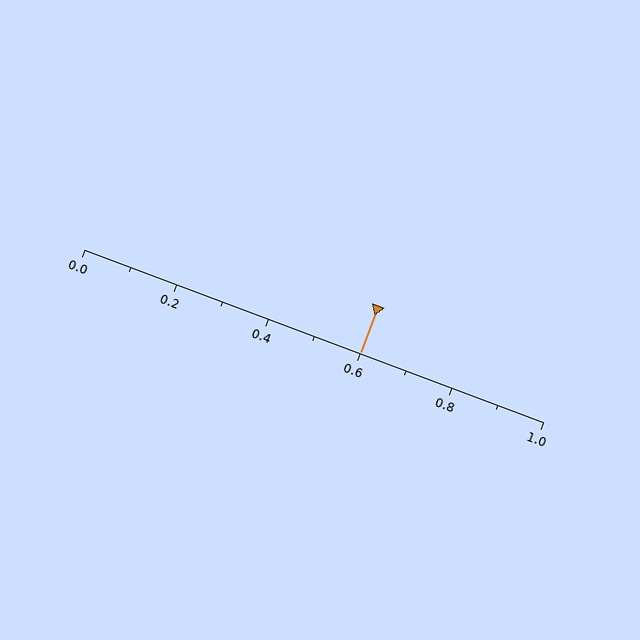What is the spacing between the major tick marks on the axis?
The major ticks are spaced 0.2 apart.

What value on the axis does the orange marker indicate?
The marker indicates approximately 0.6.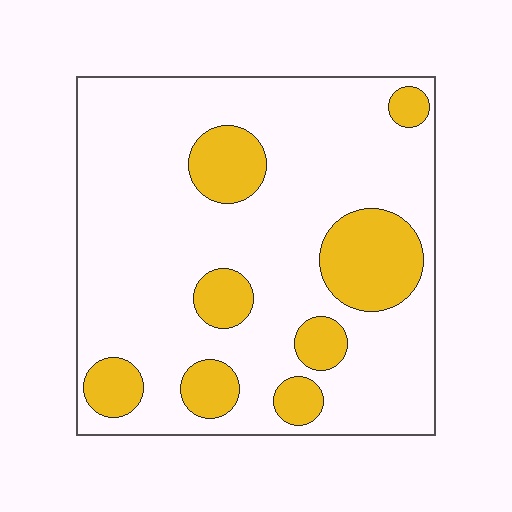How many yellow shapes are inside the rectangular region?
8.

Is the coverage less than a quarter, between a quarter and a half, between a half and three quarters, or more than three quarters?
Less than a quarter.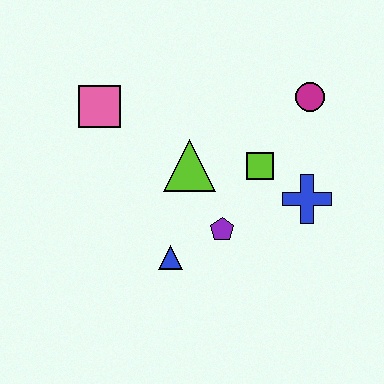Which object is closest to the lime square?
The blue cross is closest to the lime square.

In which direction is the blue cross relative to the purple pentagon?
The blue cross is to the right of the purple pentagon.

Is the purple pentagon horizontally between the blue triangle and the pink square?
No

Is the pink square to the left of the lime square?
Yes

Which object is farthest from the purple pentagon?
The pink square is farthest from the purple pentagon.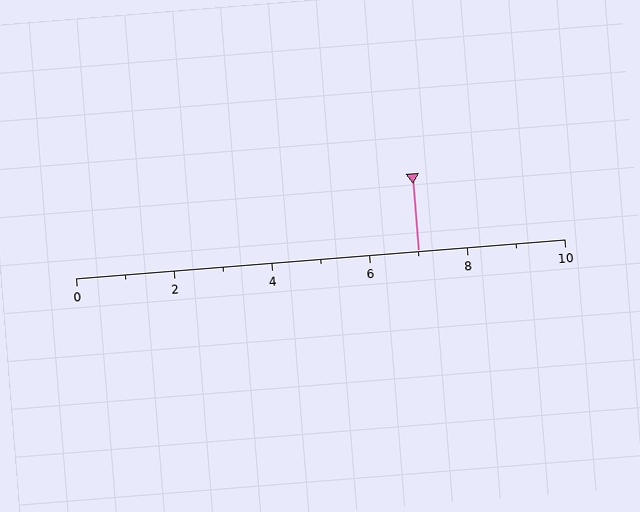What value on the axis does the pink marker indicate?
The marker indicates approximately 7.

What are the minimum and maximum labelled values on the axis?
The axis runs from 0 to 10.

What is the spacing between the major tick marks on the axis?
The major ticks are spaced 2 apart.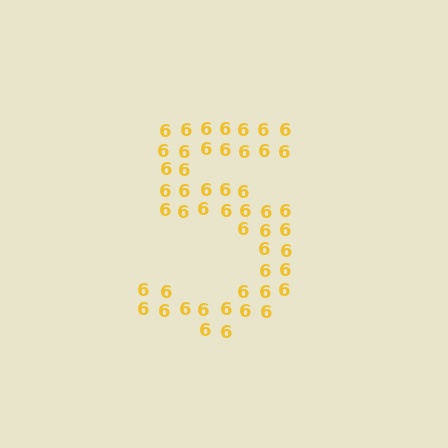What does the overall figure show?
The overall figure shows the digit 5.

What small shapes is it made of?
It is made of small digit 6's.